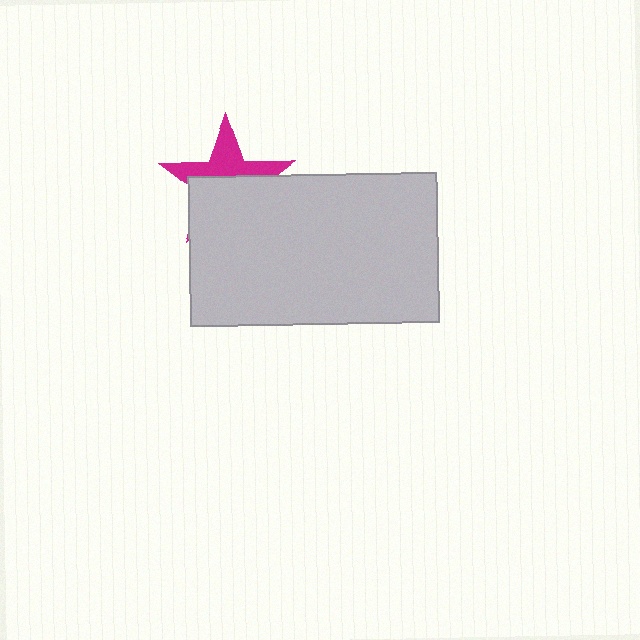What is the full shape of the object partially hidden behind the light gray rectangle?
The partially hidden object is a magenta star.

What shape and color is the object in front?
The object in front is a light gray rectangle.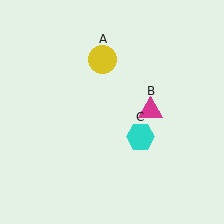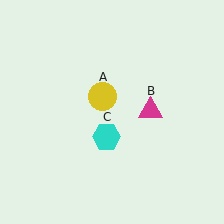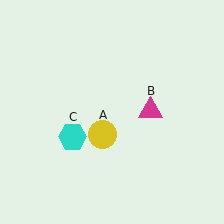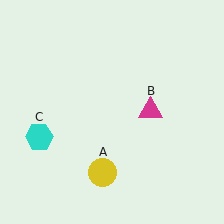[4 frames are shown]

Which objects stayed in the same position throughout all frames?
Magenta triangle (object B) remained stationary.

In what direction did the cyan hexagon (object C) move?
The cyan hexagon (object C) moved left.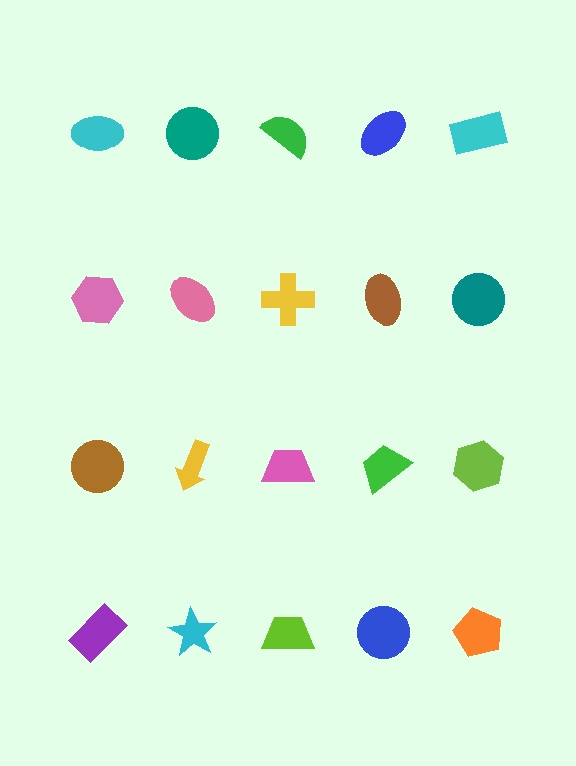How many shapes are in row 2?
5 shapes.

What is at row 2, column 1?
A pink hexagon.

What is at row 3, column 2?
A yellow arrow.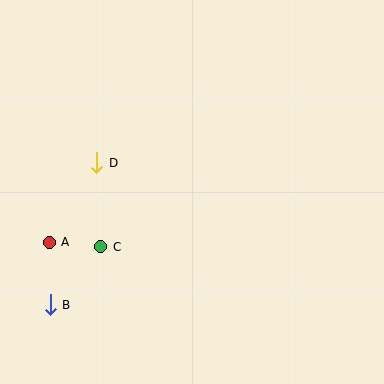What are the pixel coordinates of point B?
Point B is at (50, 305).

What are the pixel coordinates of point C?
Point C is at (101, 247).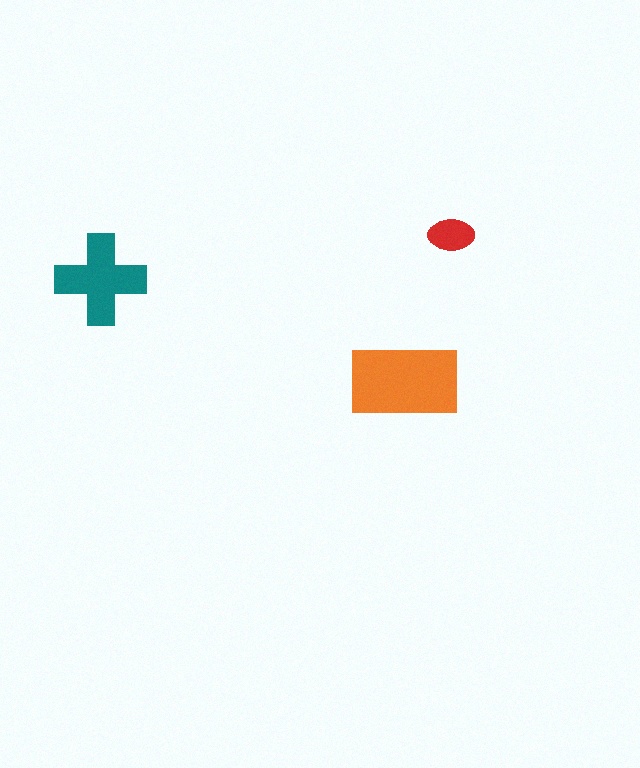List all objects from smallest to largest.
The red ellipse, the teal cross, the orange rectangle.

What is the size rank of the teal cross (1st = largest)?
2nd.